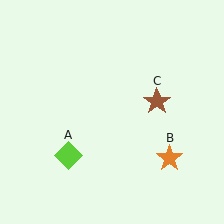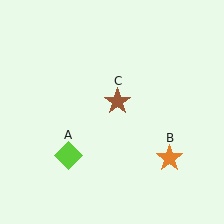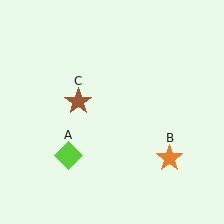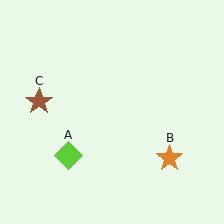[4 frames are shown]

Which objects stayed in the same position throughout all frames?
Lime diamond (object A) and orange star (object B) remained stationary.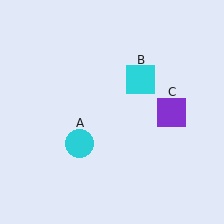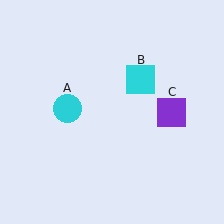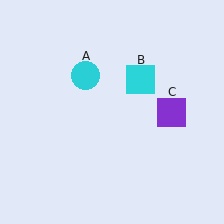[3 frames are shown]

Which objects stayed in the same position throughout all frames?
Cyan square (object B) and purple square (object C) remained stationary.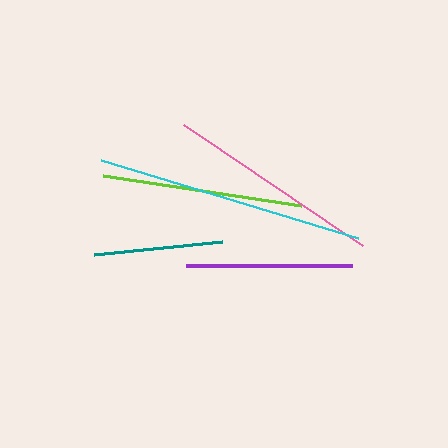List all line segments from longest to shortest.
From longest to shortest: cyan, pink, lime, purple, teal.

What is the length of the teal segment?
The teal segment is approximately 128 pixels long.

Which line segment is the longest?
The cyan line is the longest at approximately 268 pixels.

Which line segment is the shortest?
The teal line is the shortest at approximately 128 pixels.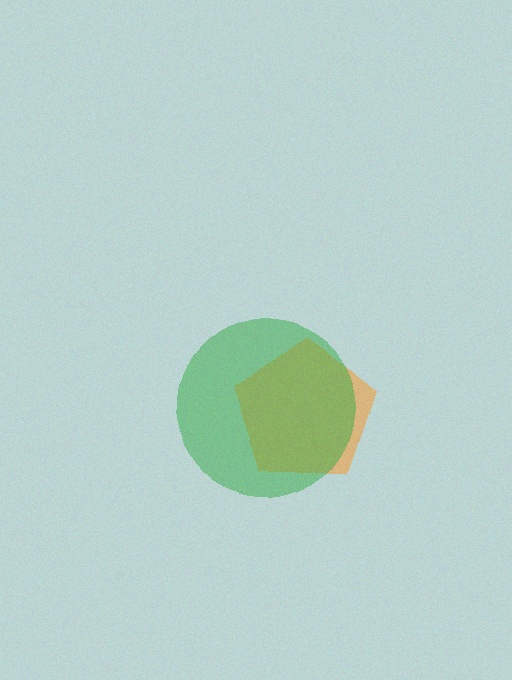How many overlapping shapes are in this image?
There are 2 overlapping shapes in the image.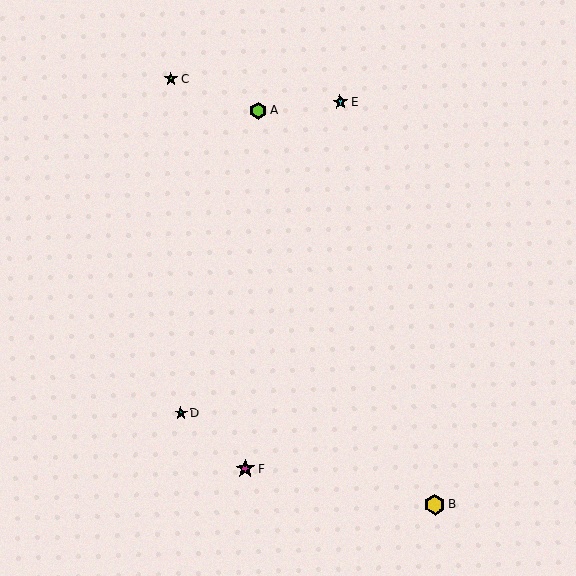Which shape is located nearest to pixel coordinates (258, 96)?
The lime hexagon (labeled A) at (258, 110) is nearest to that location.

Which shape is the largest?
The yellow hexagon (labeled B) is the largest.